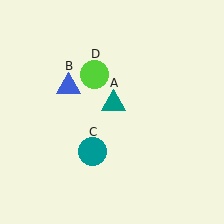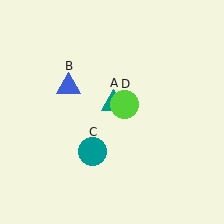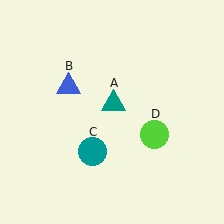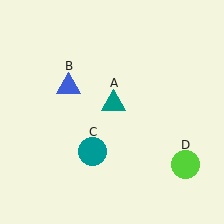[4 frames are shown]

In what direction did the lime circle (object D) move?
The lime circle (object D) moved down and to the right.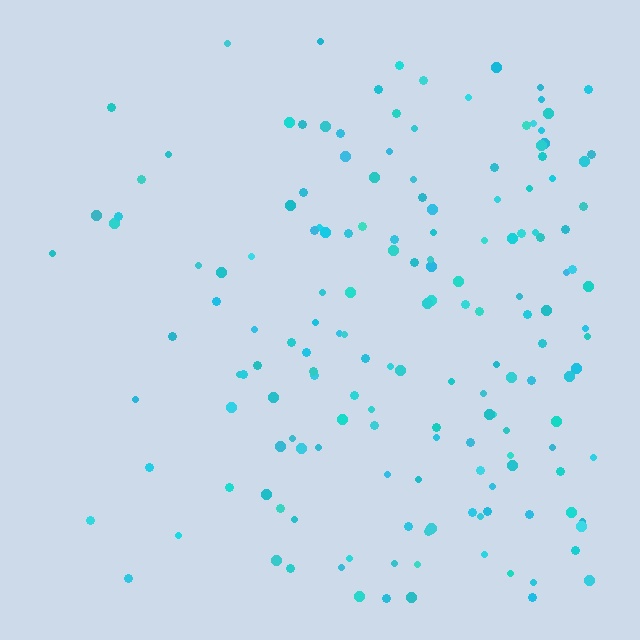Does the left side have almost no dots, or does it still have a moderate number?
Still a moderate number, just noticeably fewer than the right.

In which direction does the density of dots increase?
From left to right, with the right side densest.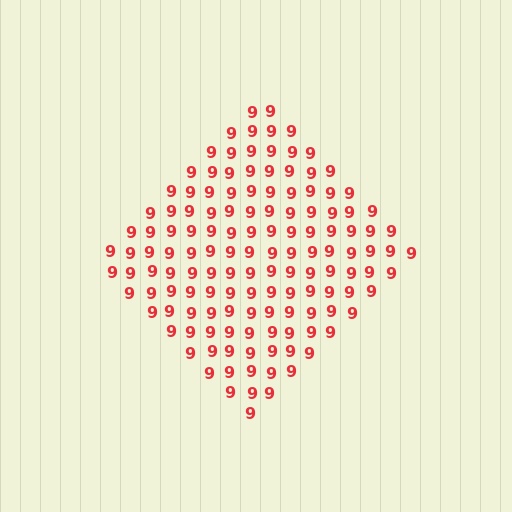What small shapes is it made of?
It is made of small digit 9's.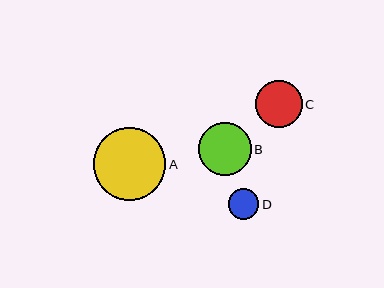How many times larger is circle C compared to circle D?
Circle C is approximately 1.5 times the size of circle D.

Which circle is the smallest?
Circle D is the smallest with a size of approximately 31 pixels.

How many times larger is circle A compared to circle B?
Circle A is approximately 1.4 times the size of circle B.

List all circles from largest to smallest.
From largest to smallest: A, B, C, D.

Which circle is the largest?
Circle A is the largest with a size of approximately 73 pixels.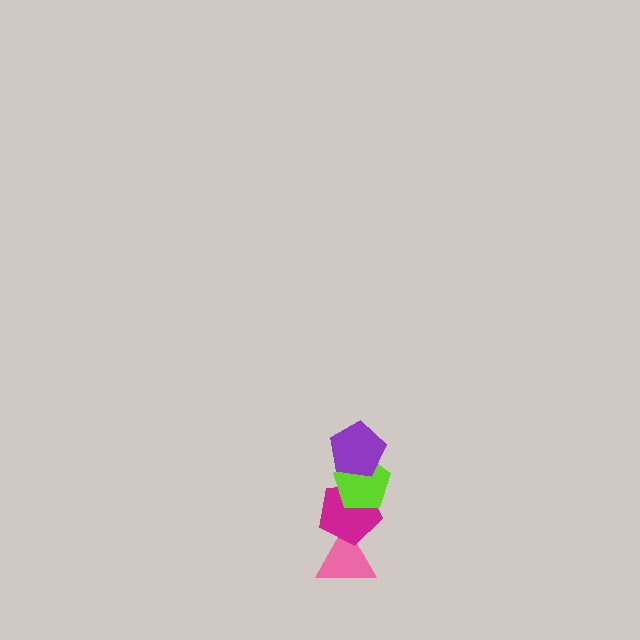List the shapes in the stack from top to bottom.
From top to bottom: the purple pentagon, the lime pentagon, the magenta pentagon, the pink triangle.